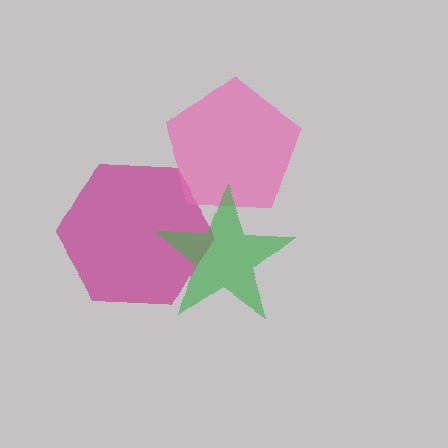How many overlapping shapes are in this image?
There are 3 overlapping shapes in the image.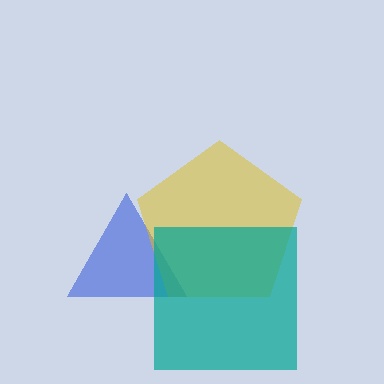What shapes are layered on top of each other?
The layered shapes are: a blue triangle, a yellow pentagon, a teal square.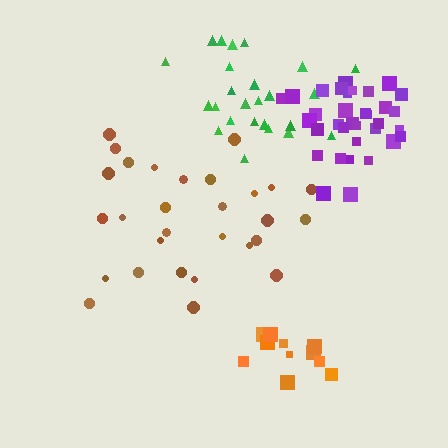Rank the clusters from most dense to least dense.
purple, orange, green, brown.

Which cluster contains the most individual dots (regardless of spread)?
Purple (34).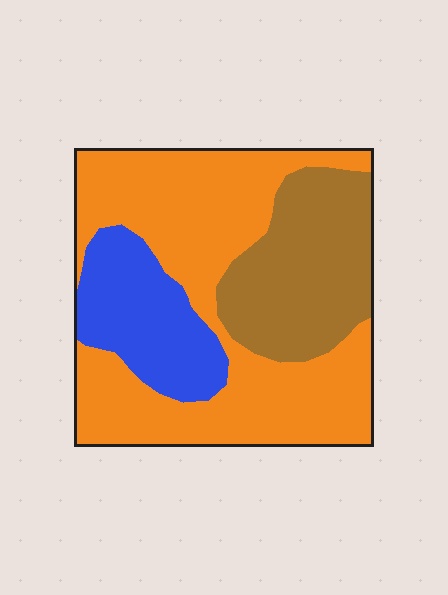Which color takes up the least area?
Blue, at roughly 20%.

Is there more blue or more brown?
Brown.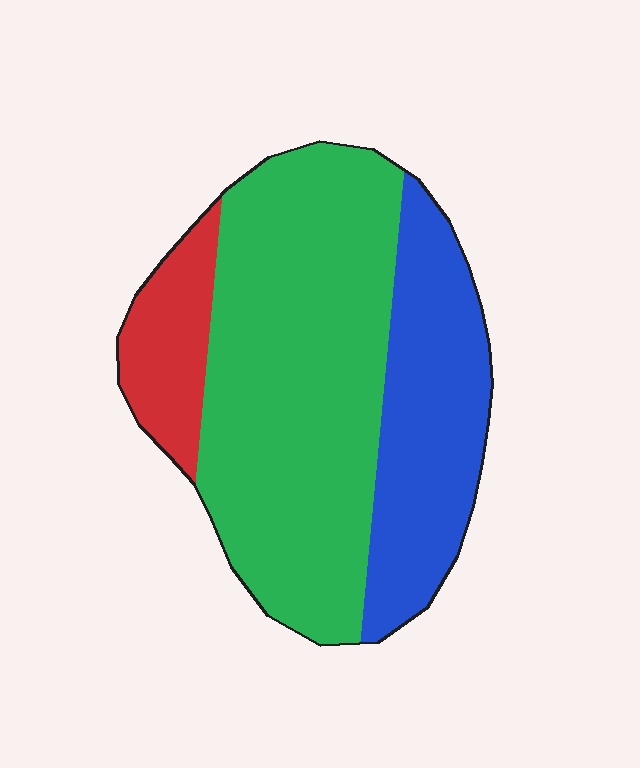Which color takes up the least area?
Red, at roughly 10%.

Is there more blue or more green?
Green.